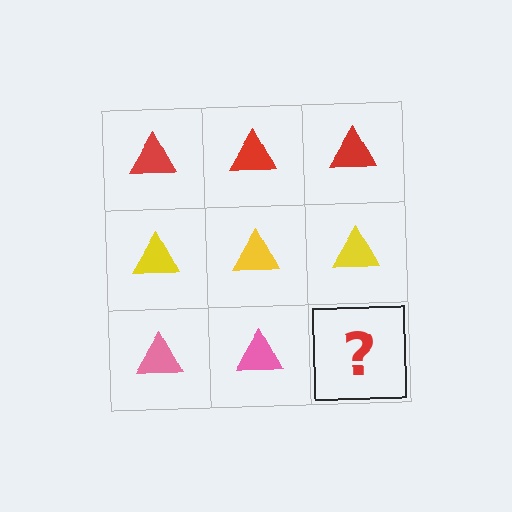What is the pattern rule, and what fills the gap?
The rule is that each row has a consistent color. The gap should be filled with a pink triangle.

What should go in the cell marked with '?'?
The missing cell should contain a pink triangle.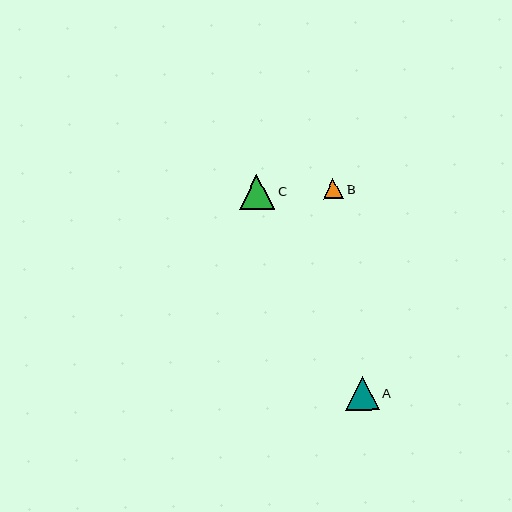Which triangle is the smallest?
Triangle B is the smallest with a size of approximately 21 pixels.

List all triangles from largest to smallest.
From largest to smallest: C, A, B.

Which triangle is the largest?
Triangle C is the largest with a size of approximately 35 pixels.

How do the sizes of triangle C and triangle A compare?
Triangle C and triangle A are approximately the same size.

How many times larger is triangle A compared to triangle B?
Triangle A is approximately 1.6 times the size of triangle B.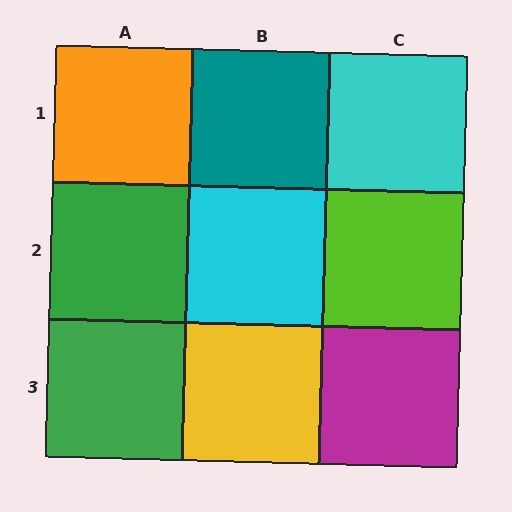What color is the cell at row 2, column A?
Green.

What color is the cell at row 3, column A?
Green.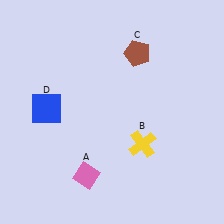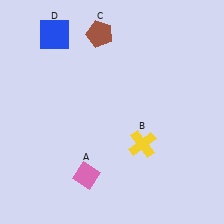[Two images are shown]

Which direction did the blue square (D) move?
The blue square (D) moved up.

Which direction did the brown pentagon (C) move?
The brown pentagon (C) moved left.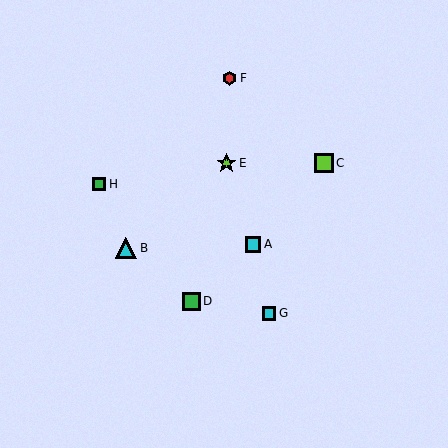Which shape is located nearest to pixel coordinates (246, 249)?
The cyan square (labeled A) at (253, 244) is nearest to that location.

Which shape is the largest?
The cyan triangle (labeled B) is the largest.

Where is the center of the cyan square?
The center of the cyan square is at (269, 313).